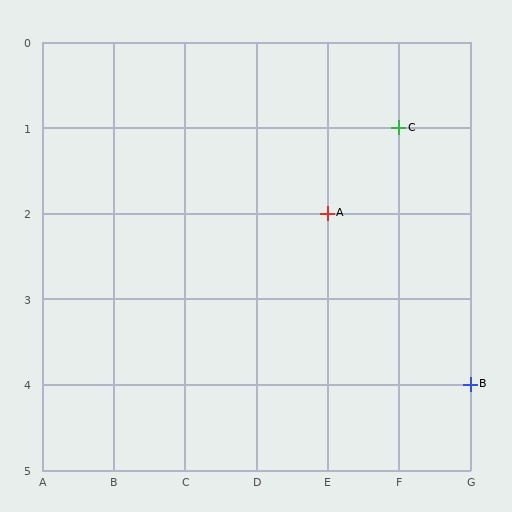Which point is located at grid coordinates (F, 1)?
Point C is at (F, 1).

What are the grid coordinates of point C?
Point C is at grid coordinates (F, 1).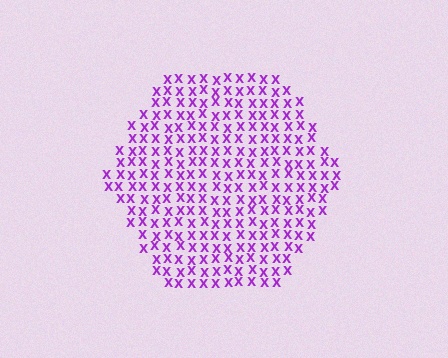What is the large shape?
The large shape is a hexagon.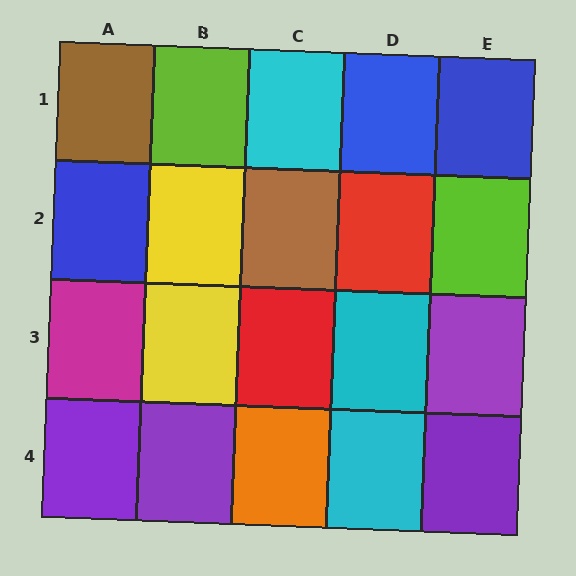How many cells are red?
2 cells are red.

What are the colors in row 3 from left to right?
Magenta, yellow, red, cyan, purple.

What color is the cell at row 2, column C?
Brown.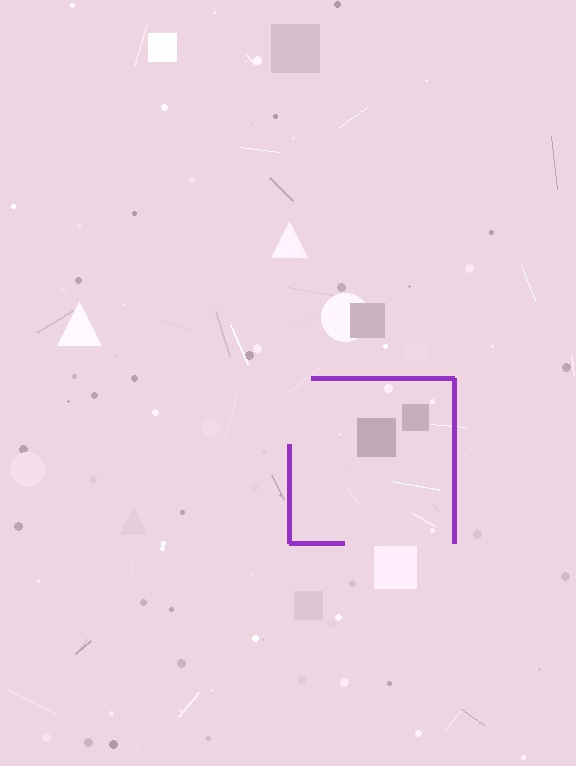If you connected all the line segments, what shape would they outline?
They would outline a square.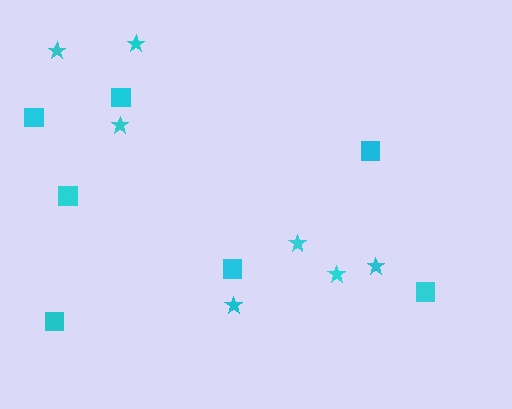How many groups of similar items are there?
There are 2 groups: one group of squares (7) and one group of stars (7).